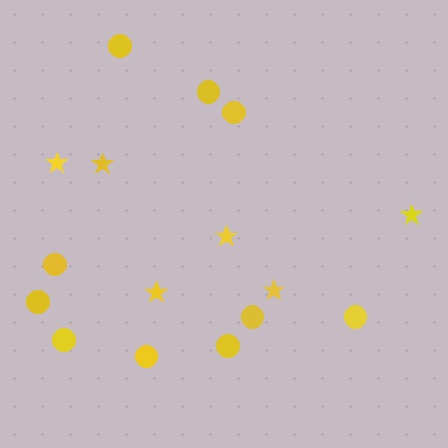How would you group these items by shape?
There are 2 groups: one group of circles (10) and one group of stars (6).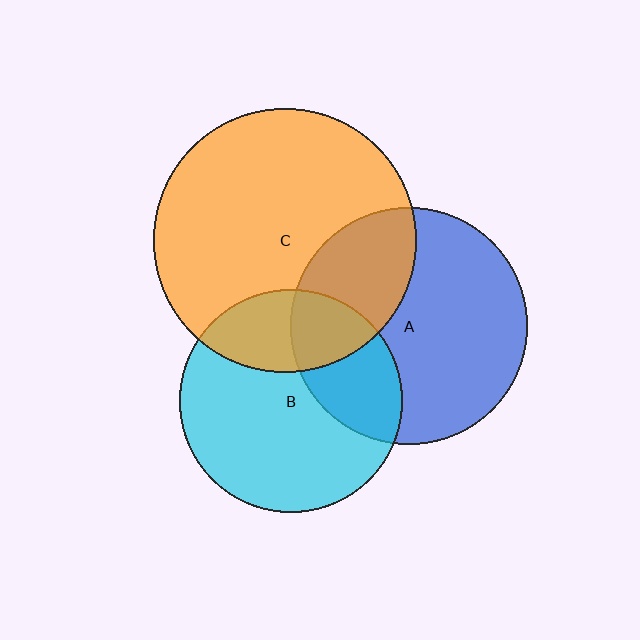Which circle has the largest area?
Circle C (orange).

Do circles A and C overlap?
Yes.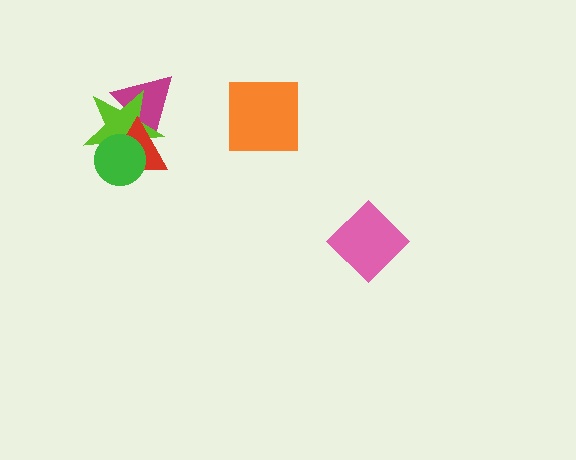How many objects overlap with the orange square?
0 objects overlap with the orange square.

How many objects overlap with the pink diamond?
0 objects overlap with the pink diamond.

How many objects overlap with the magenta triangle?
2 objects overlap with the magenta triangle.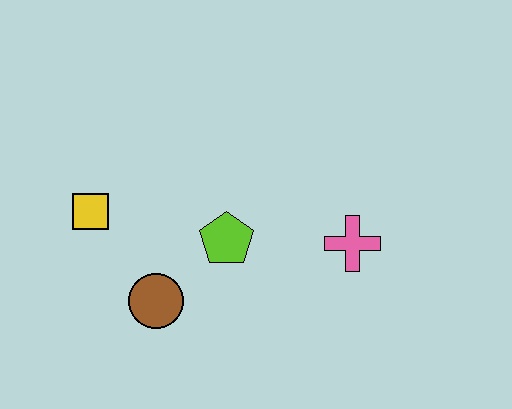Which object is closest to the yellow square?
The brown circle is closest to the yellow square.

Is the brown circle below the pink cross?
Yes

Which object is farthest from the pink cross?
The yellow square is farthest from the pink cross.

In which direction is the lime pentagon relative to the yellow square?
The lime pentagon is to the right of the yellow square.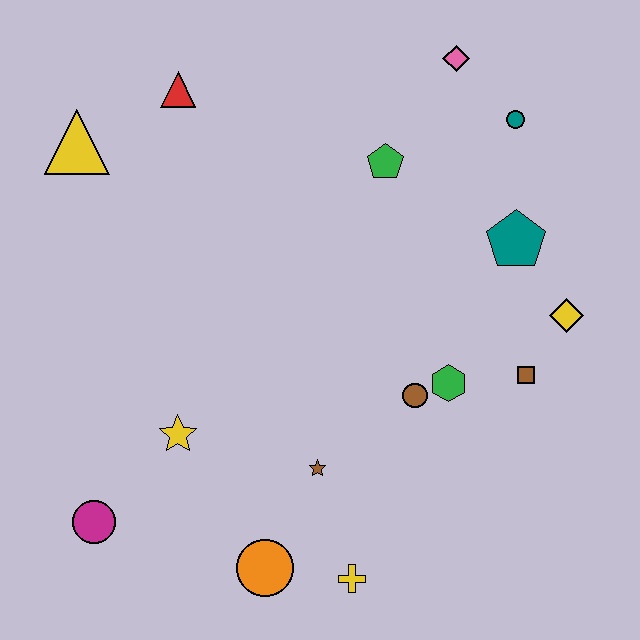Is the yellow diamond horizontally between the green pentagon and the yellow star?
No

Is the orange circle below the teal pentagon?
Yes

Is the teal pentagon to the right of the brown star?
Yes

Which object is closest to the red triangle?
The yellow triangle is closest to the red triangle.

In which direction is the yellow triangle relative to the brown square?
The yellow triangle is to the left of the brown square.